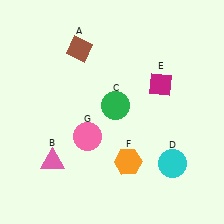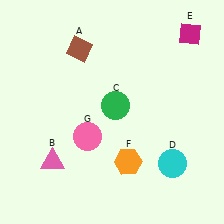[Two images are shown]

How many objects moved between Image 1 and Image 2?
1 object moved between the two images.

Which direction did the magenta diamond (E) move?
The magenta diamond (E) moved up.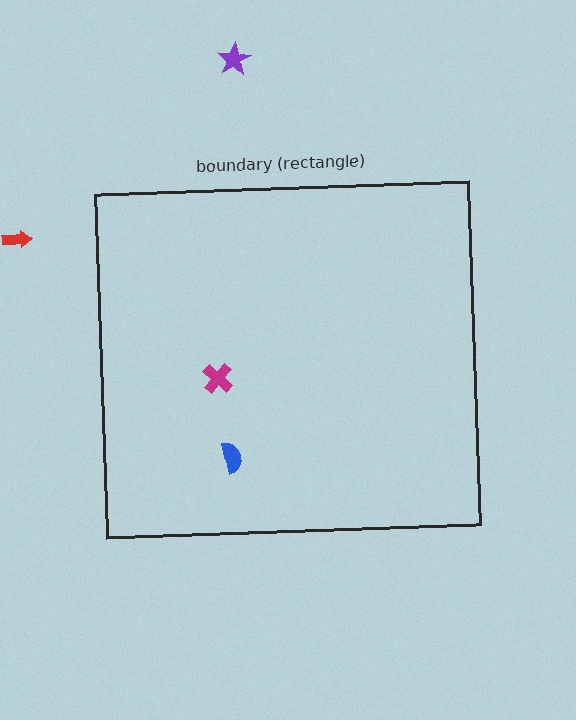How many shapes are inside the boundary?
2 inside, 2 outside.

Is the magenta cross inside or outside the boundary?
Inside.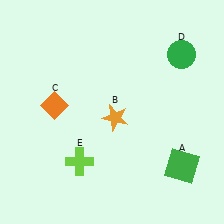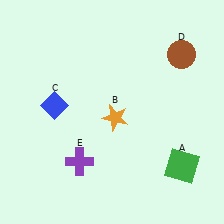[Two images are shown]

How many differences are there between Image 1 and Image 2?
There are 3 differences between the two images.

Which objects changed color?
C changed from orange to blue. D changed from green to brown. E changed from lime to purple.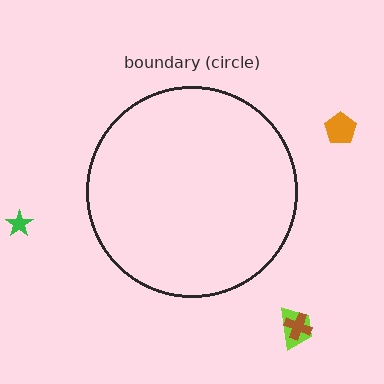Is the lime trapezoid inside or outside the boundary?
Outside.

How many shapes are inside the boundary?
0 inside, 4 outside.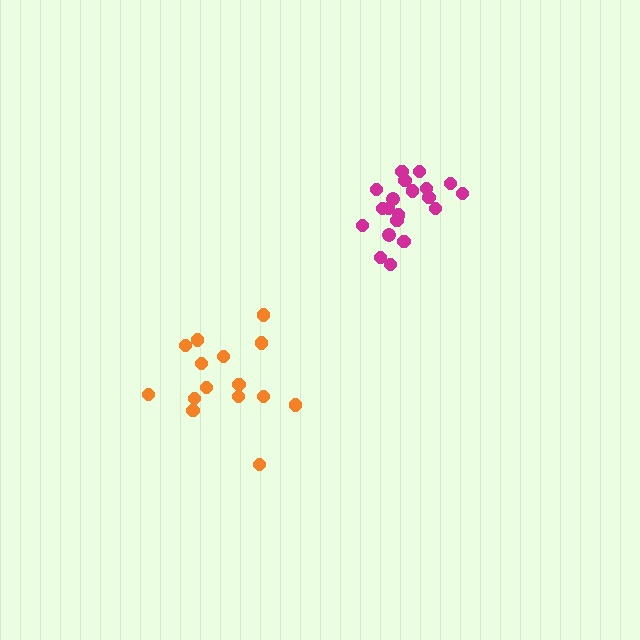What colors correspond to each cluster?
The clusters are colored: orange, magenta.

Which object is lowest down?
The orange cluster is bottommost.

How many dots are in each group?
Group 1: 15 dots, Group 2: 20 dots (35 total).